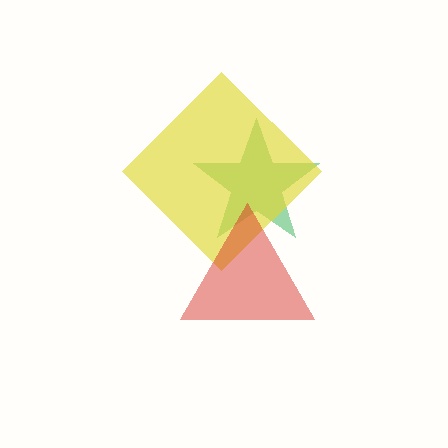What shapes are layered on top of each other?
The layered shapes are: a green star, a yellow diamond, a red triangle.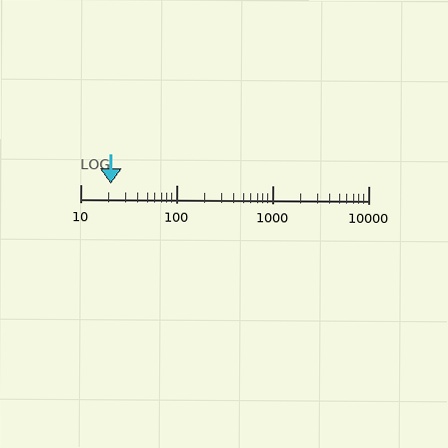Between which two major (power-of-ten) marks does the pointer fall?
The pointer is between 10 and 100.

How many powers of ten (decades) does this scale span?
The scale spans 3 decades, from 10 to 10000.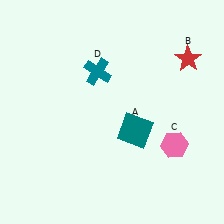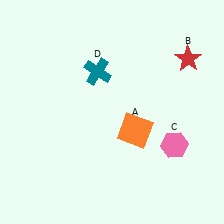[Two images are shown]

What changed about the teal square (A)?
In Image 1, A is teal. In Image 2, it changed to orange.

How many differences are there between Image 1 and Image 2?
There is 1 difference between the two images.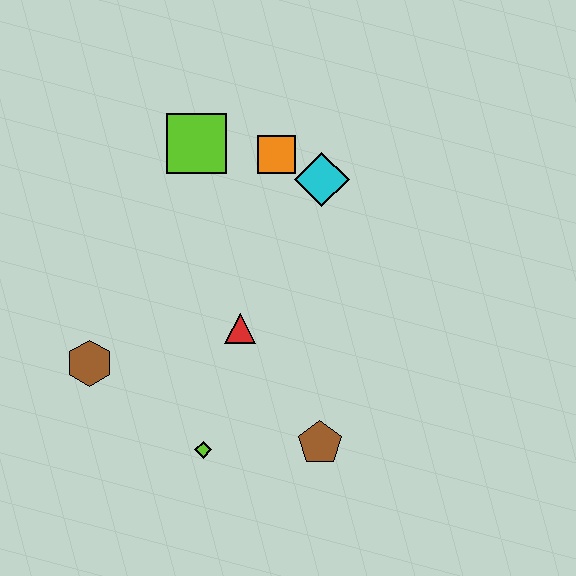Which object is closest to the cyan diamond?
The orange square is closest to the cyan diamond.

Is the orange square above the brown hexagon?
Yes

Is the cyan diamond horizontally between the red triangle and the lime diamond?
No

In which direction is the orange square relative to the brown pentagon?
The orange square is above the brown pentagon.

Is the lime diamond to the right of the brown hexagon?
Yes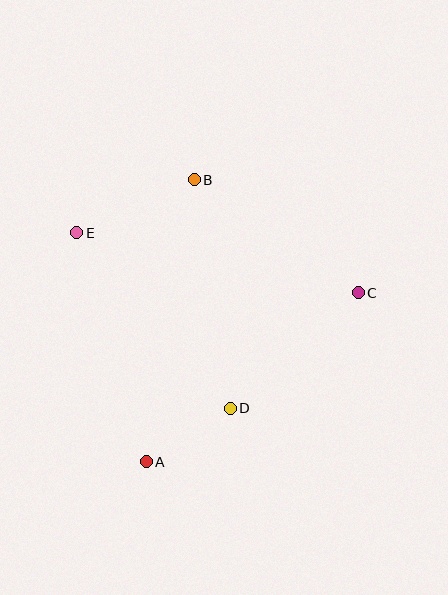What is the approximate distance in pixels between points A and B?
The distance between A and B is approximately 286 pixels.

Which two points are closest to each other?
Points A and D are closest to each other.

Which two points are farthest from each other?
Points C and E are farthest from each other.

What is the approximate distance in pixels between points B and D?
The distance between B and D is approximately 231 pixels.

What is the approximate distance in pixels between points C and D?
The distance between C and D is approximately 172 pixels.